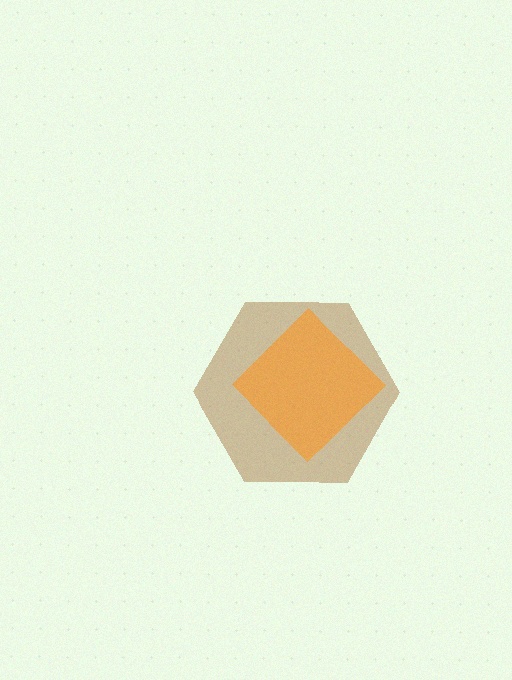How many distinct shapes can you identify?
There are 2 distinct shapes: a brown hexagon, an orange diamond.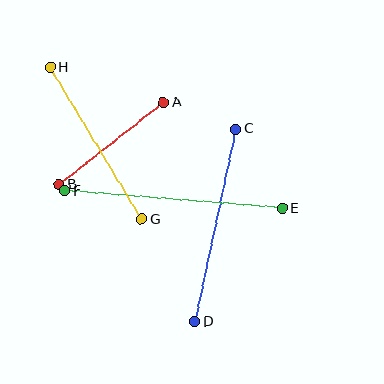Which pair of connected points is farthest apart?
Points E and F are farthest apart.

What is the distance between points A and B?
The distance is approximately 133 pixels.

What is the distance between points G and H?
The distance is approximately 178 pixels.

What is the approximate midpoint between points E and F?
The midpoint is at approximately (173, 200) pixels.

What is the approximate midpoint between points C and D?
The midpoint is at approximately (215, 225) pixels.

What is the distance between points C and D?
The distance is approximately 197 pixels.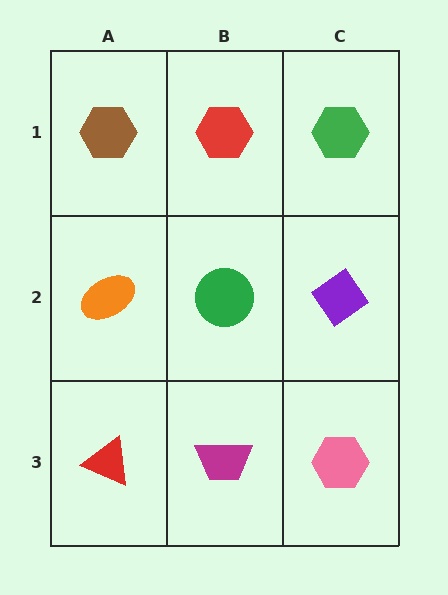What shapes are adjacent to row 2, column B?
A red hexagon (row 1, column B), a magenta trapezoid (row 3, column B), an orange ellipse (row 2, column A), a purple diamond (row 2, column C).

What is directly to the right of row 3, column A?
A magenta trapezoid.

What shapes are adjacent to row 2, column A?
A brown hexagon (row 1, column A), a red triangle (row 3, column A), a green circle (row 2, column B).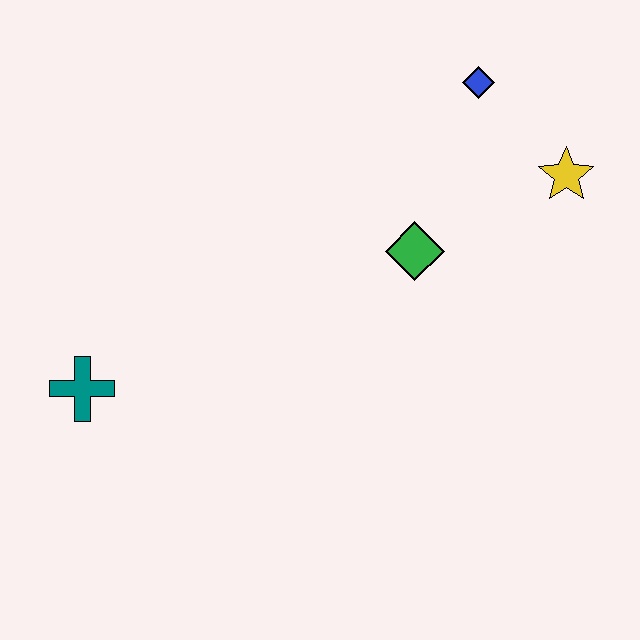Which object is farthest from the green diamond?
The teal cross is farthest from the green diamond.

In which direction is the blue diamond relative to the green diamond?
The blue diamond is above the green diamond.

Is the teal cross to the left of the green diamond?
Yes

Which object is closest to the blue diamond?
The yellow star is closest to the blue diamond.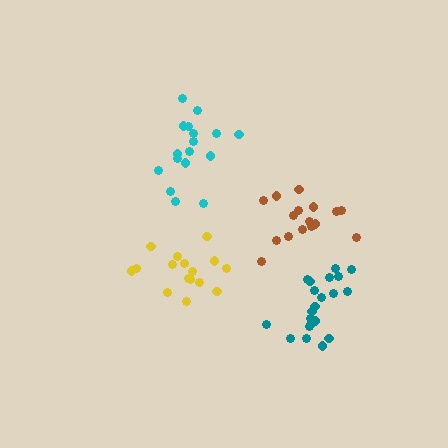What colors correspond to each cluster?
The clusters are colored: cyan, yellow, teal, brown.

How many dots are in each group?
Group 1: 17 dots, Group 2: 16 dots, Group 3: 21 dots, Group 4: 17 dots (71 total).